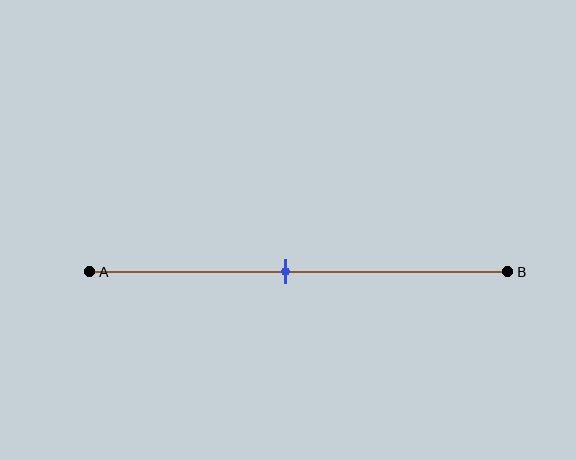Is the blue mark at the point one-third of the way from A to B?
No, the mark is at about 45% from A, not at the 33% one-third point.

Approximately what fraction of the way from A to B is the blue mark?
The blue mark is approximately 45% of the way from A to B.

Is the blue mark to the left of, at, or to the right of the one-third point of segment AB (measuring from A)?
The blue mark is to the right of the one-third point of segment AB.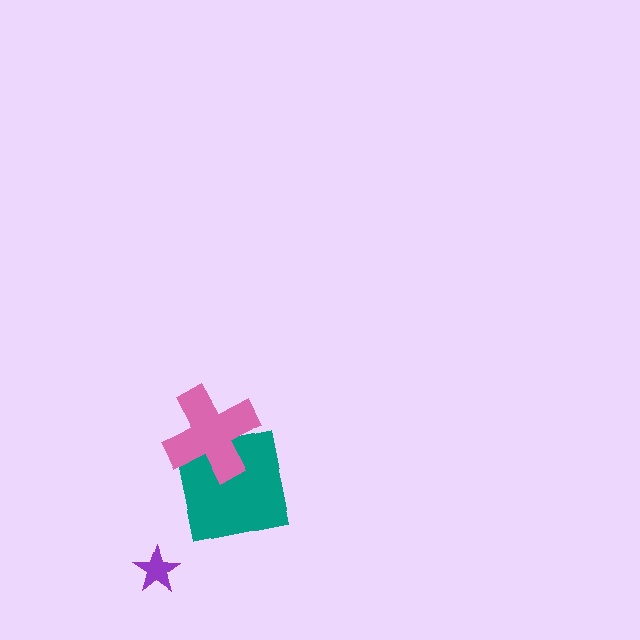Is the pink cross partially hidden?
No, no other shape covers it.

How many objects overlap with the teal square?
1 object overlaps with the teal square.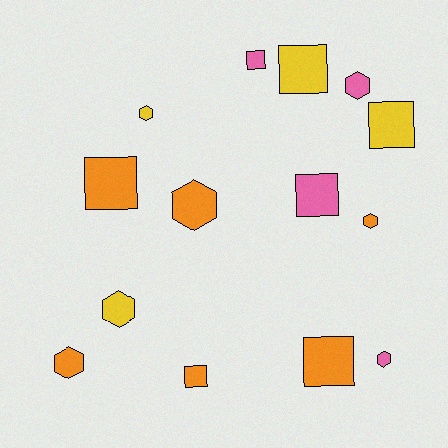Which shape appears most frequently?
Square, with 7 objects.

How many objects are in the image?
There are 14 objects.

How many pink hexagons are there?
There are 2 pink hexagons.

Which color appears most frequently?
Orange, with 6 objects.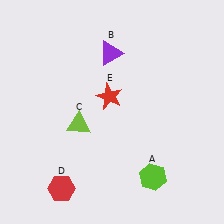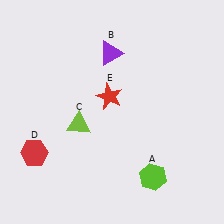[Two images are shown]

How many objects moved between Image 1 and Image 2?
1 object moved between the two images.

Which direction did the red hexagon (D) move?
The red hexagon (D) moved up.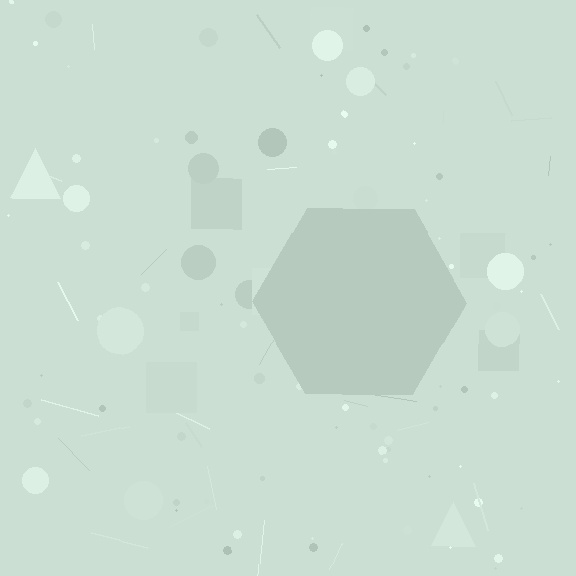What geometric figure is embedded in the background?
A hexagon is embedded in the background.